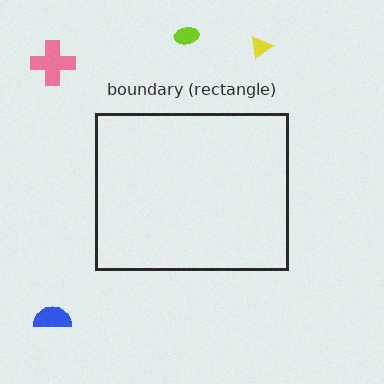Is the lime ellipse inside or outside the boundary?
Outside.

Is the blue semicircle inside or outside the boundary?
Outside.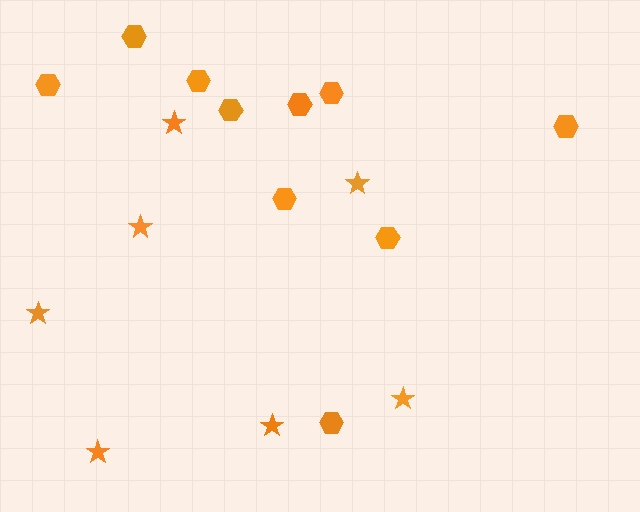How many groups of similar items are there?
There are 2 groups: one group of hexagons (10) and one group of stars (7).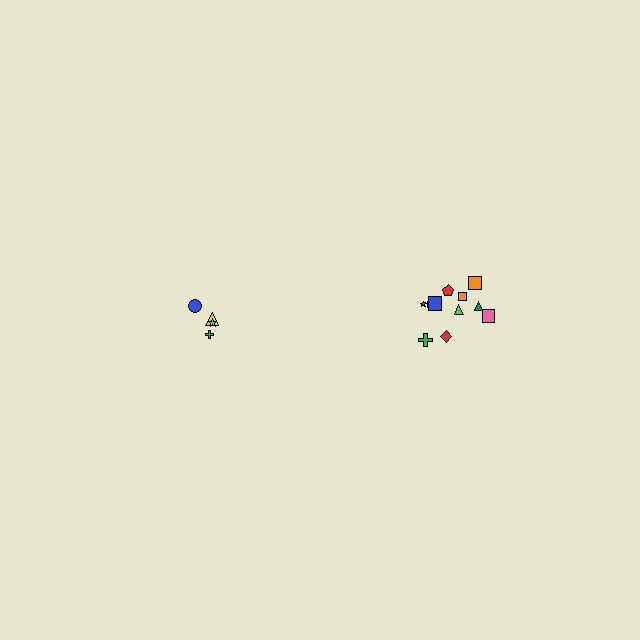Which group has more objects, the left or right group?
The right group.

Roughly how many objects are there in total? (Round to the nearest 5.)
Roughly 15 objects in total.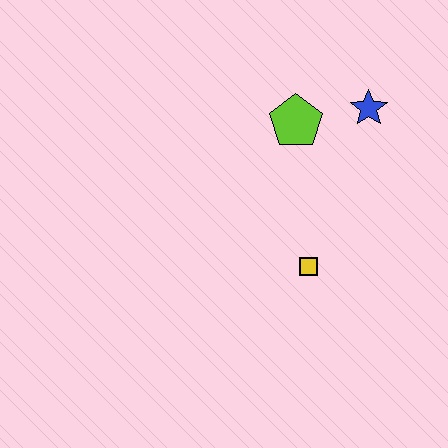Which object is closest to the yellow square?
The lime pentagon is closest to the yellow square.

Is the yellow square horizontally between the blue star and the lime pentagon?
Yes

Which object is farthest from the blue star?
The yellow square is farthest from the blue star.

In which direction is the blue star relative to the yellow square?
The blue star is above the yellow square.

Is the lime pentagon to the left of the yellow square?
Yes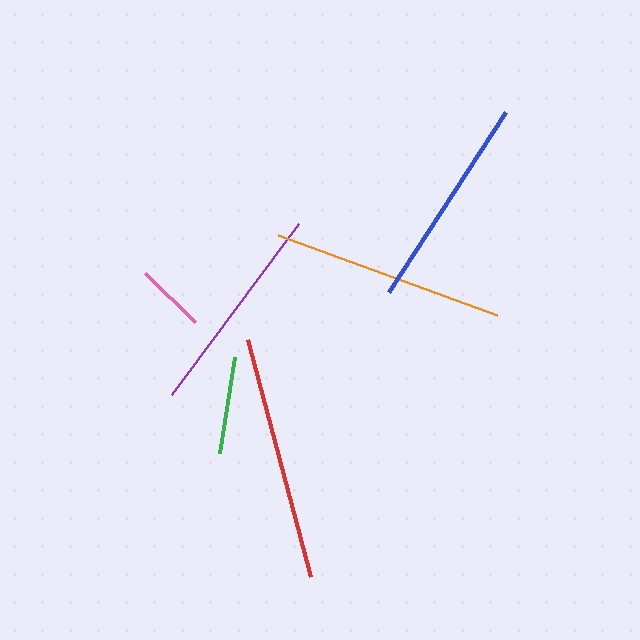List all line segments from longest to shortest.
From longest to shortest: red, orange, blue, purple, green, pink.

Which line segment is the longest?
The red line is the longest at approximately 245 pixels.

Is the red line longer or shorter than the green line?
The red line is longer than the green line.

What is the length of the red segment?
The red segment is approximately 245 pixels long.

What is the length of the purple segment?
The purple segment is approximately 212 pixels long.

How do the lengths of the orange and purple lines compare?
The orange and purple lines are approximately the same length.